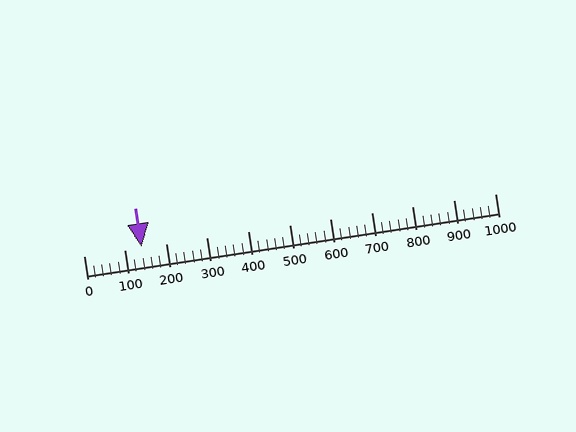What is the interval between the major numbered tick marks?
The major tick marks are spaced 100 units apart.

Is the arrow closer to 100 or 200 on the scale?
The arrow is closer to 100.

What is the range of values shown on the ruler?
The ruler shows values from 0 to 1000.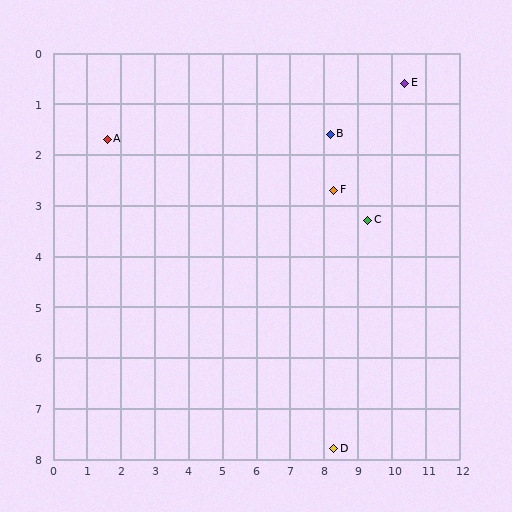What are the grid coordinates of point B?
Point B is at approximately (8.2, 1.6).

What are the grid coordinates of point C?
Point C is at approximately (9.3, 3.3).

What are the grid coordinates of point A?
Point A is at approximately (1.6, 1.7).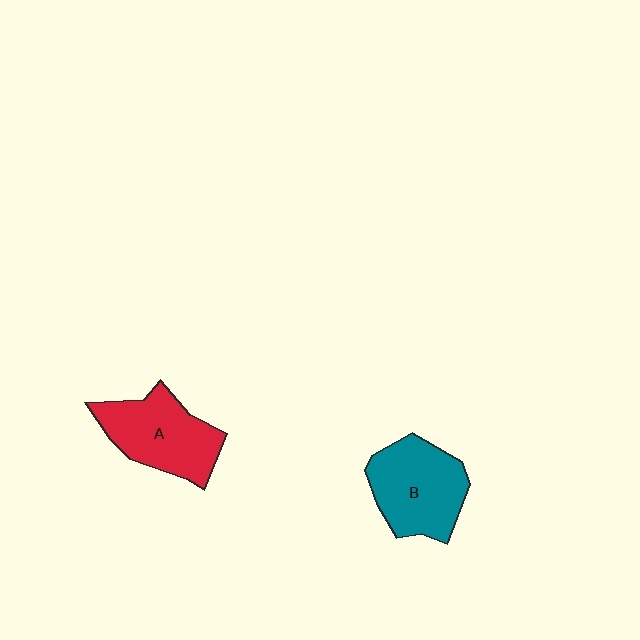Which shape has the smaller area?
Shape A (red).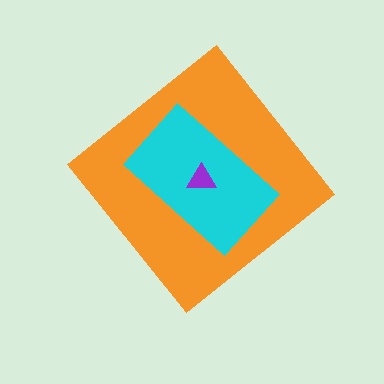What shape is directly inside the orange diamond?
The cyan rectangle.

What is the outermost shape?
The orange diamond.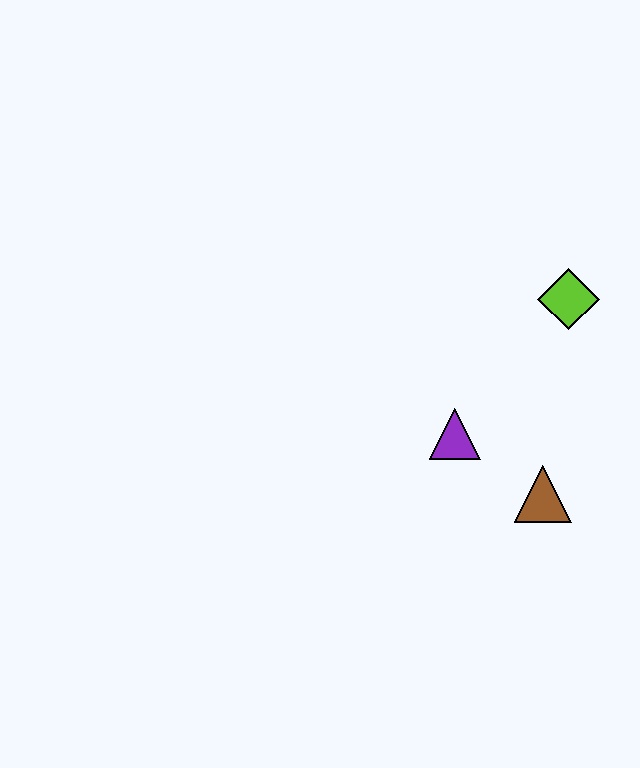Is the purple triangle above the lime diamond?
No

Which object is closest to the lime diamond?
The purple triangle is closest to the lime diamond.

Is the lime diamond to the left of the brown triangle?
No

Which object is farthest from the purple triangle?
The lime diamond is farthest from the purple triangle.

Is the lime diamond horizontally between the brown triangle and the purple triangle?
No